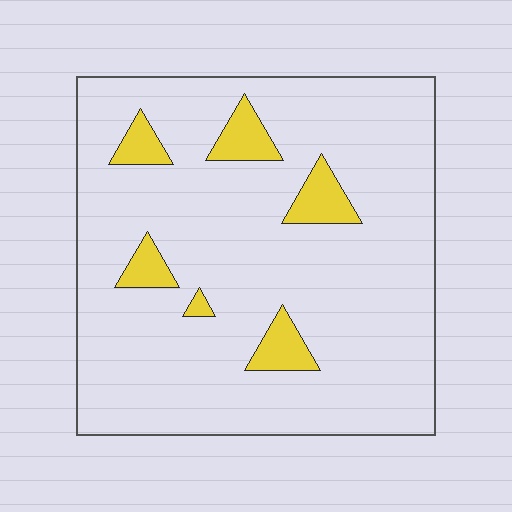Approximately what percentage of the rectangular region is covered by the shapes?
Approximately 10%.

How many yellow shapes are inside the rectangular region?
6.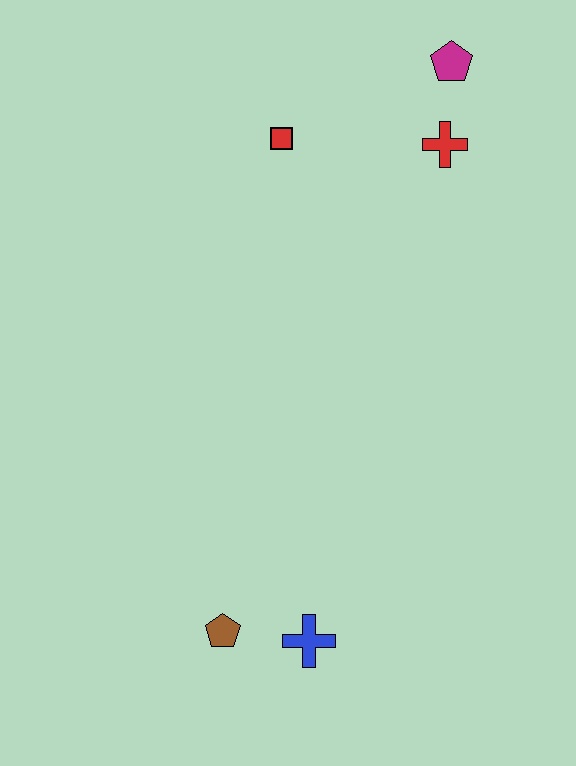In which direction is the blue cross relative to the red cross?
The blue cross is below the red cross.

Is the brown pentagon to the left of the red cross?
Yes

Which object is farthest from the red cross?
The brown pentagon is farthest from the red cross.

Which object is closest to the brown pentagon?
The blue cross is closest to the brown pentagon.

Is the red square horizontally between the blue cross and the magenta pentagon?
No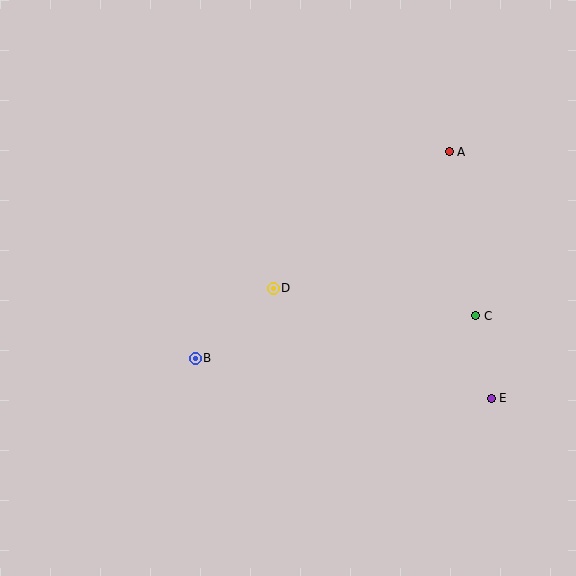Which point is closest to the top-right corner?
Point A is closest to the top-right corner.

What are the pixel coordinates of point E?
Point E is at (491, 398).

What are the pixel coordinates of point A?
Point A is at (449, 152).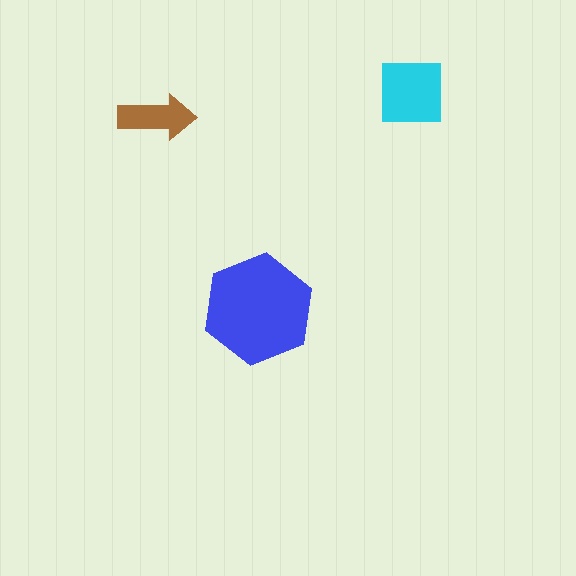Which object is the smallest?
The brown arrow.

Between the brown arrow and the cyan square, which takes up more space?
The cyan square.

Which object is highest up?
The cyan square is topmost.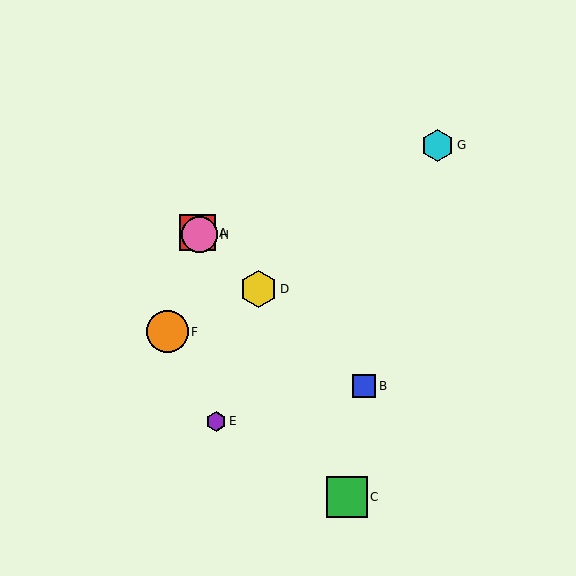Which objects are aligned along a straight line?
Objects A, B, D, H are aligned along a straight line.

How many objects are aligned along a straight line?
4 objects (A, B, D, H) are aligned along a straight line.